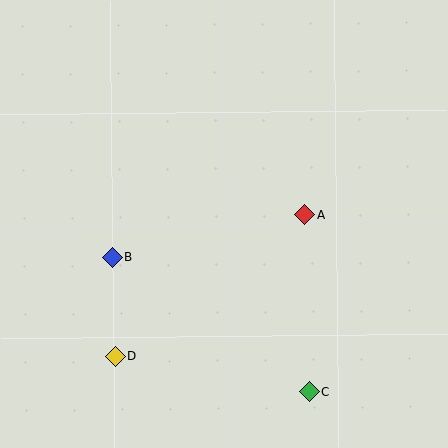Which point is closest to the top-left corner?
Point B is closest to the top-left corner.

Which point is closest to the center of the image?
Point A at (305, 215) is closest to the center.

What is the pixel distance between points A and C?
The distance between A and C is 177 pixels.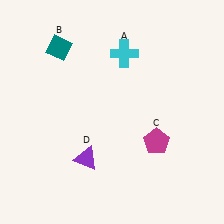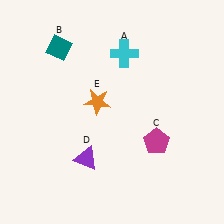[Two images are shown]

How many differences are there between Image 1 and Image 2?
There is 1 difference between the two images.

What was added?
An orange star (E) was added in Image 2.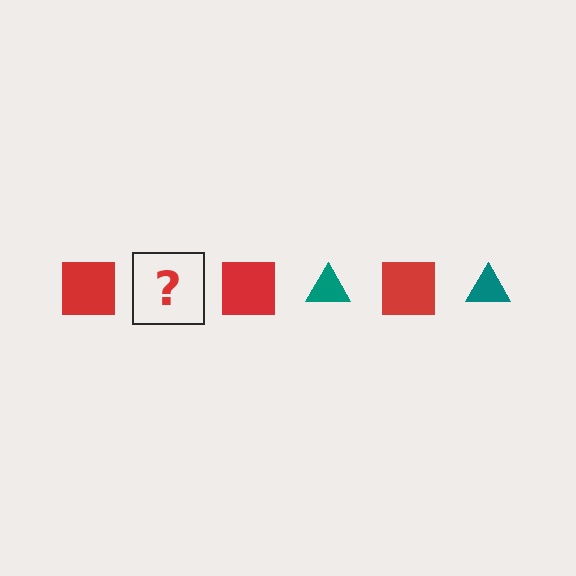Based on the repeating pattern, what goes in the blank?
The blank should be a teal triangle.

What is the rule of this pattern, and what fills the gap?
The rule is that the pattern alternates between red square and teal triangle. The gap should be filled with a teal triangle.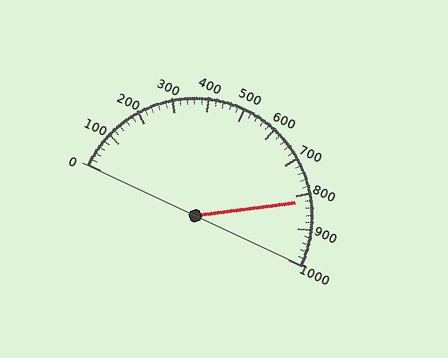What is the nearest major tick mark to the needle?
The nearest major tick mark is 800.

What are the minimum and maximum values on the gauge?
The gauge ranges from 0 to 1000.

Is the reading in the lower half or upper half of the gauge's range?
The reading is in the upper half of the range (0 to 1000).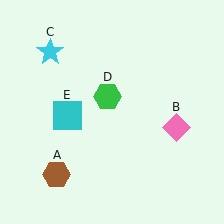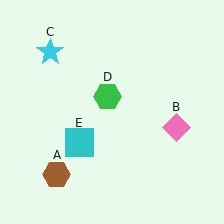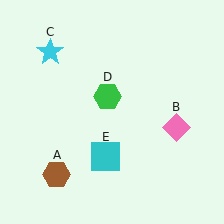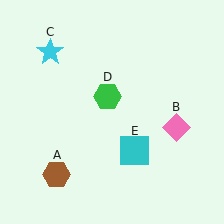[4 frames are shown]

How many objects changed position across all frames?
1 object changed position: cyan square (object E).